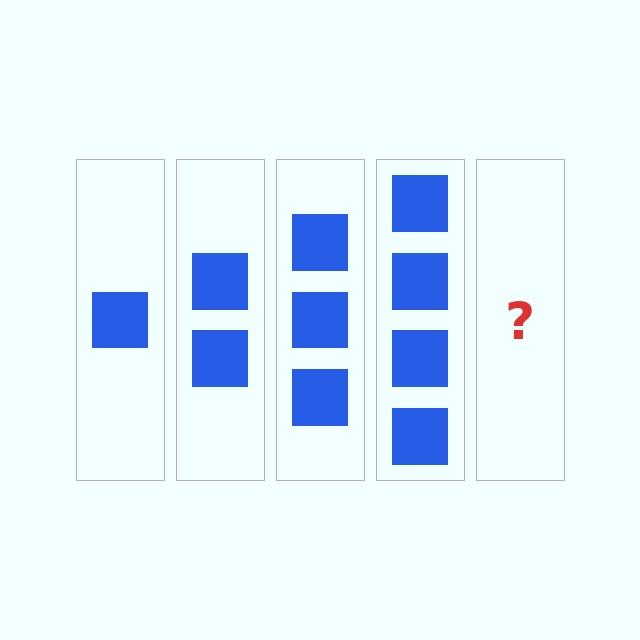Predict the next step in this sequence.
The next step is 5 squares.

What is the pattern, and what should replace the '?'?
The pattern is that each step adds one more square. The '?' should be 5 squares.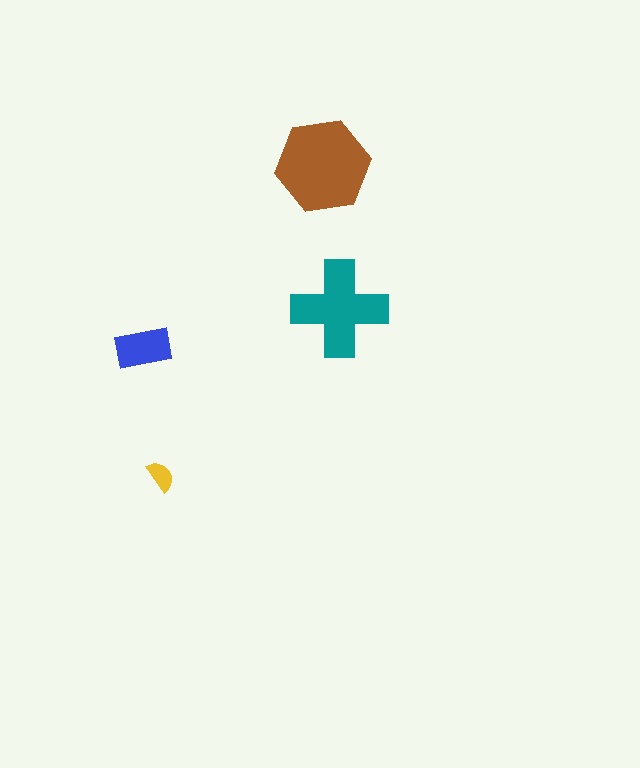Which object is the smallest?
The yellow semicircle.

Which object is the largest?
The brown hexagon.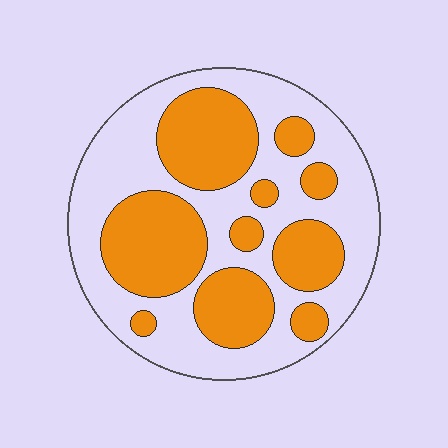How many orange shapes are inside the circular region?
10.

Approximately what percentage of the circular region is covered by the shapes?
Approximately 40%.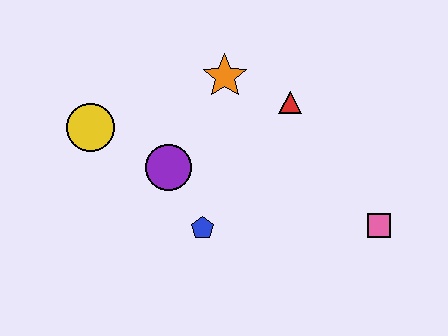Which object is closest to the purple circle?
The blue pentagon is closest to the purple circle.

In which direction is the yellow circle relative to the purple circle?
The yellow circle is to the left of the purple circle.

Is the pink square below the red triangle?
Yes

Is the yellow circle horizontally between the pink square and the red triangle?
No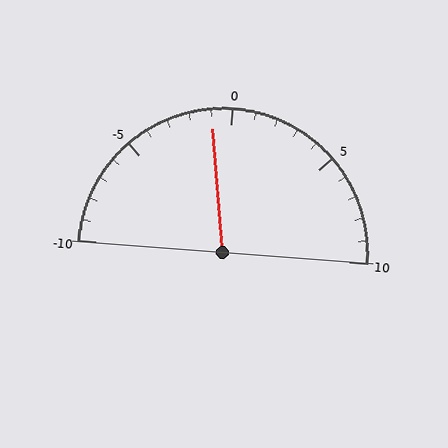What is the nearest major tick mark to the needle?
The nearest major tick mark is 0.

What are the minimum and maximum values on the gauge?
The gauge ranges from -10 to 10.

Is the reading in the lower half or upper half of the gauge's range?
The reading is in the lower half of the range (-10 to 10).